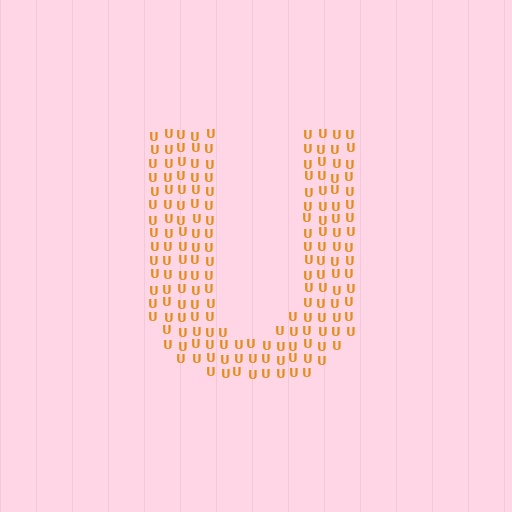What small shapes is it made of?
It is made of small letter U's.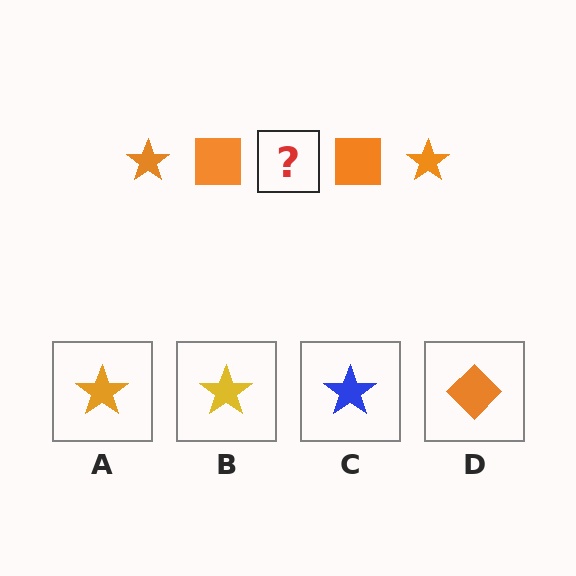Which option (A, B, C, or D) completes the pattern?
A.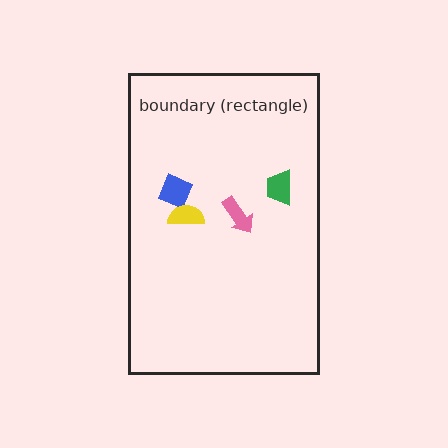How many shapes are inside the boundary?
4 inside, 0 outside.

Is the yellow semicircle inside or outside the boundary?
Inside.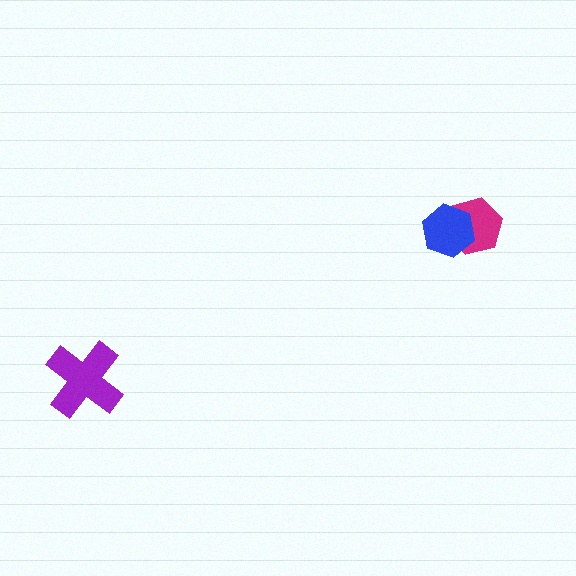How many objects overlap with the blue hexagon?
1 object overlaps with the blue hexagon.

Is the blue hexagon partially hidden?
No, no other shape covers it.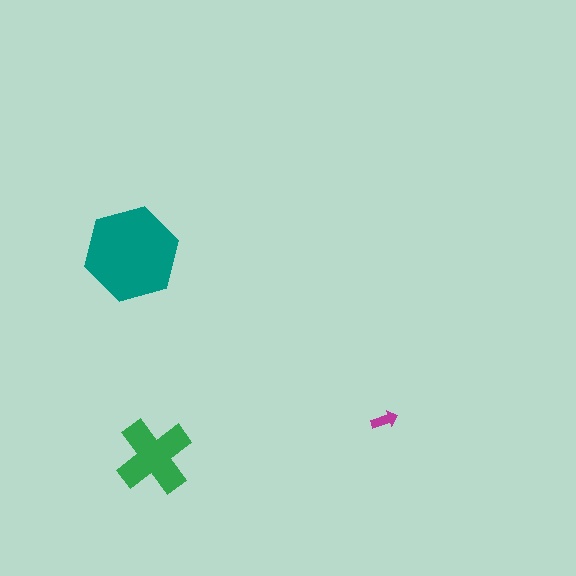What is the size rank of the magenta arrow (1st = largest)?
3rd.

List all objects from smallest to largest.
The magenta arrow, the green cross, the teal hexagon.